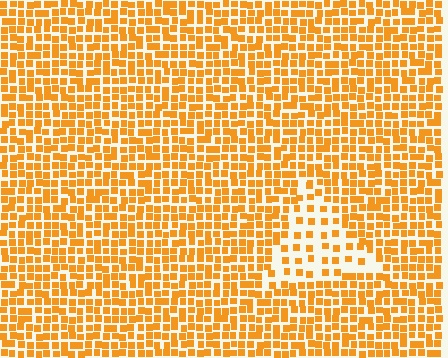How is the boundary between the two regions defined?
The boundary is defined by a change in element density (approximately 2.2x ratio). All elements are the same color, size, and shape.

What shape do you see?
I see a triangle.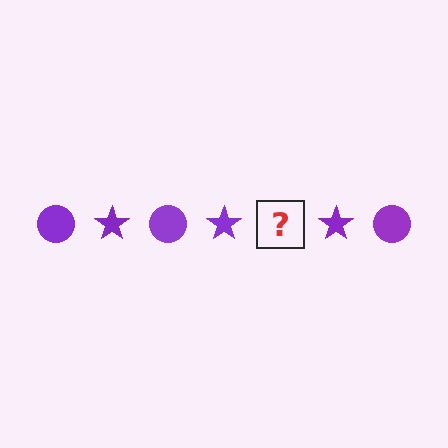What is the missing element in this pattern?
The missing element is a purple circle.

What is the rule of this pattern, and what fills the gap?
The rule is that the pattern cycles through circle, star shapes in purple. The gap should be filled with a purple circle.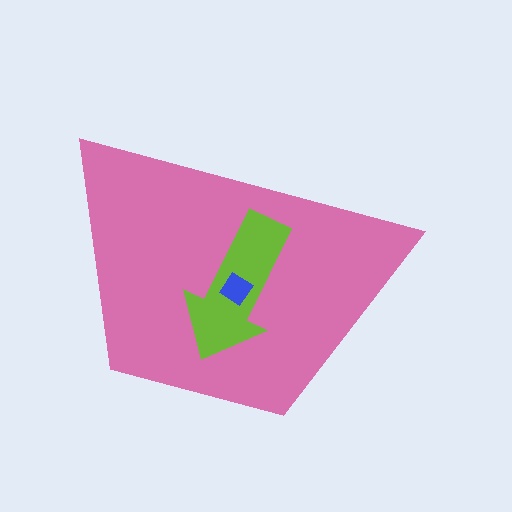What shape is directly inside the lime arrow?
The blue diamond.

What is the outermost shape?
The pink trapezoid.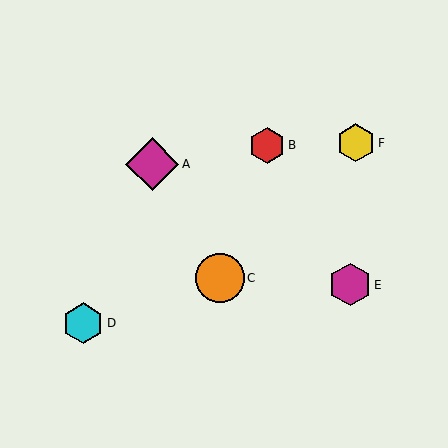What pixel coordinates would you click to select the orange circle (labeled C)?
Click at (220, 278) to select the orange circle C.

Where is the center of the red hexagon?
The center of the red hexagon is at (267, 145).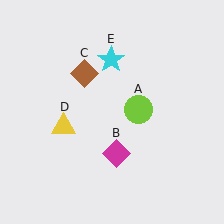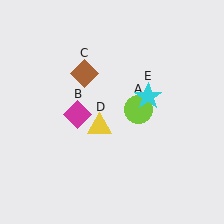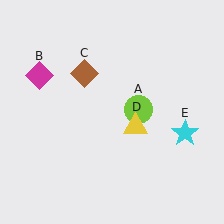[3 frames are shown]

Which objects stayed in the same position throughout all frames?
Lime circle (object A) and brown diamond (object C) remained stationary.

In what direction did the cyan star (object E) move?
The cyan star (object E) moved down and to the right.